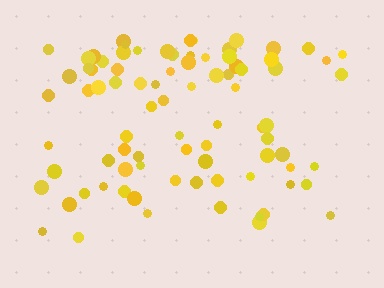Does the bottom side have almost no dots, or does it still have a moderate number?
Still a moderate number, just noticeably fewer than the top.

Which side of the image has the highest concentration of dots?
The top.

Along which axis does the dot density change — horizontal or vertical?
Vertical.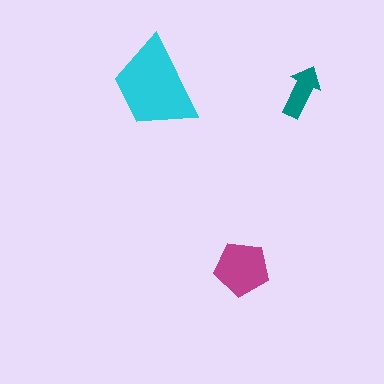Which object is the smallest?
The teal arrow.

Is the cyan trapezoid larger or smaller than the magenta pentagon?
Larger.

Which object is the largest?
The cyan trapezoid.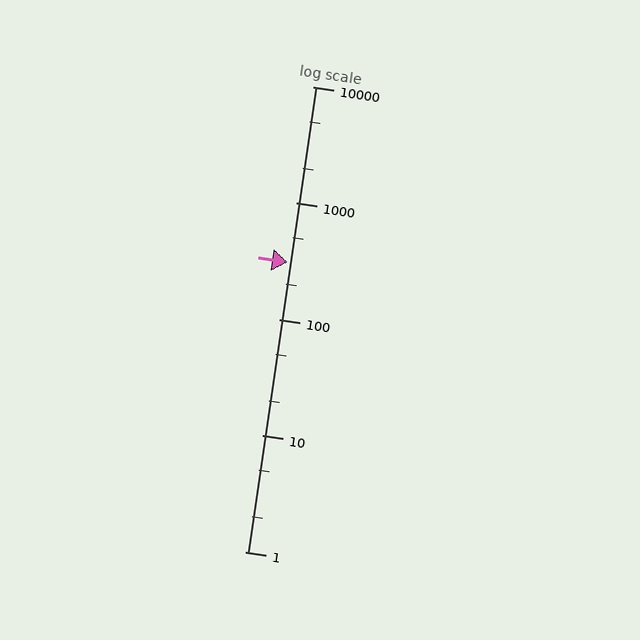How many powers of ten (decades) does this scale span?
The scale spans 4 decades, from 1 to 10000.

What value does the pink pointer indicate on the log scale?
The pointer indicates approximately 310.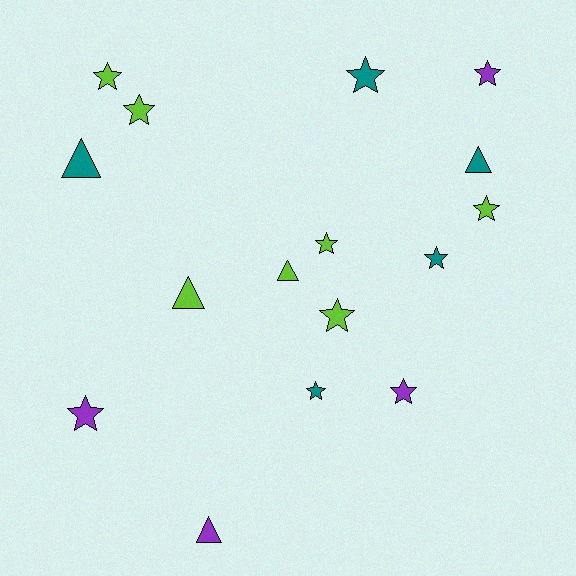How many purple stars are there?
There are 3 purple stars.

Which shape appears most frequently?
Star, with 11 objects.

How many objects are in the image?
There are 16 objects.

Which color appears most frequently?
Lime, with 7 objects.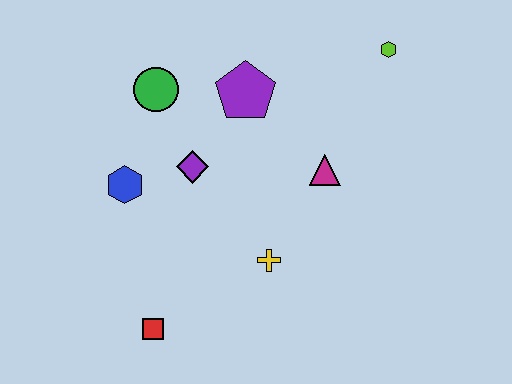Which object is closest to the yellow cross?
The magenta triangle is closest to the yellow cross.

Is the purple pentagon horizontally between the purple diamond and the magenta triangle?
Yes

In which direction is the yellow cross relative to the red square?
The yellow cross is to the right of the red square.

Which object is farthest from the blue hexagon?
The lime hexagon is farthest from the blue hexagon.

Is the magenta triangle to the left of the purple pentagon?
No